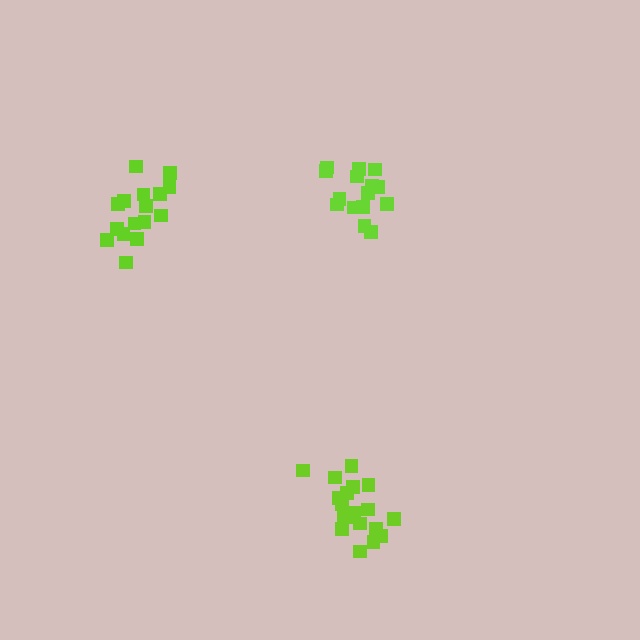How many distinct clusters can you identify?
There are 3 distinct clusters.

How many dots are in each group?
Group 1: 16 dots, Group 2: 15 dots, Group 3: 19 dots (50 total).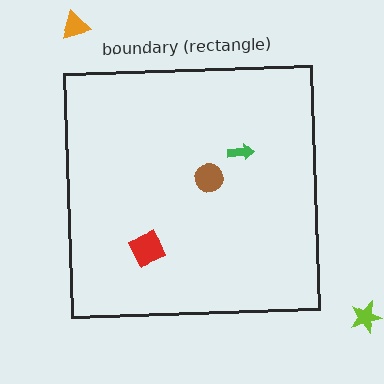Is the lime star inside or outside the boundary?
Outside.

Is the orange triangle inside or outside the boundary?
Outside.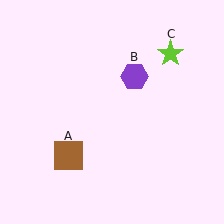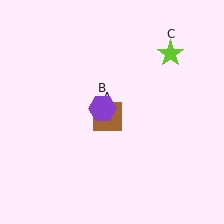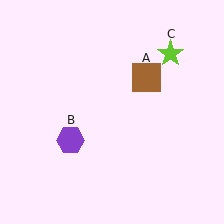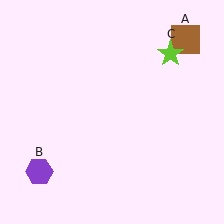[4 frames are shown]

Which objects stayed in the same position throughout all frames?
Lime star (object C) remained stationary.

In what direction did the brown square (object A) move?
The brown square (object A) moved up and to the right.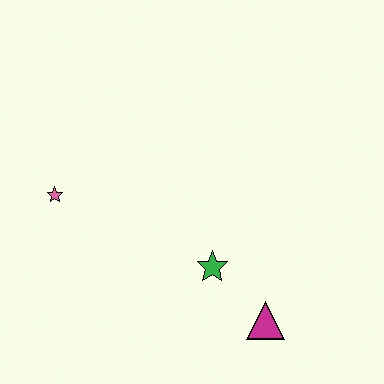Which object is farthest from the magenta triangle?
The pink star is farthest from the magenta triangle.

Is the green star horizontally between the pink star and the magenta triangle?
Yes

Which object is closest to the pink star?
The green star is closest to the pink star.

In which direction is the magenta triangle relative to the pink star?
The magenta triangle is to the right of the pink star.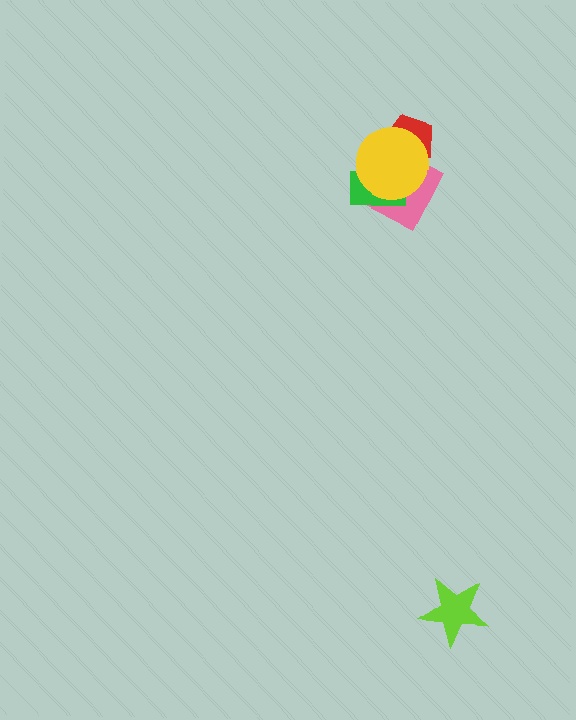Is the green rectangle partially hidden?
Yes, it is partially covered by another shape.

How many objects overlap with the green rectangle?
2 objects overlap with the green rectangle.